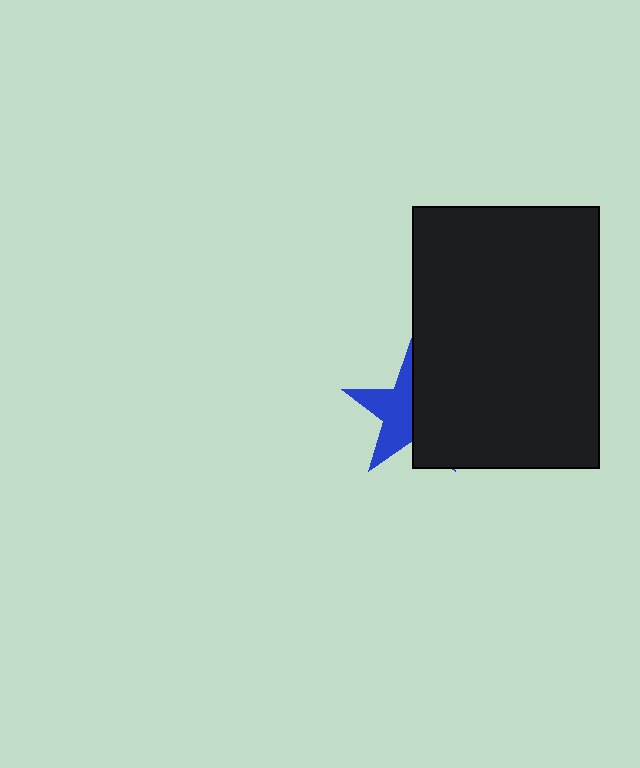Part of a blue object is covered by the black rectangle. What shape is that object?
It is a star.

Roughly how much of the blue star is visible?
About half of it is visible (roughly 49%).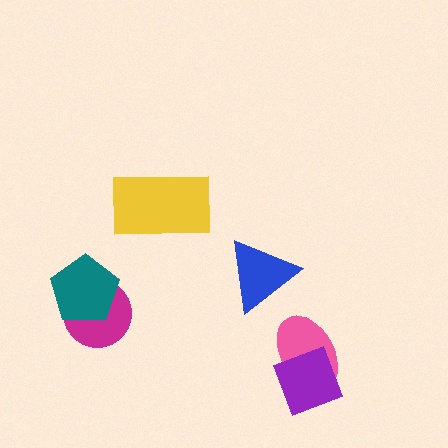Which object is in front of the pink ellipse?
The purple square is in front of the pink ellipse.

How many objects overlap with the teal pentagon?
1 object overlaps with the teal pentagon.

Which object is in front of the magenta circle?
The teal pentagon is in front of the magenta circle.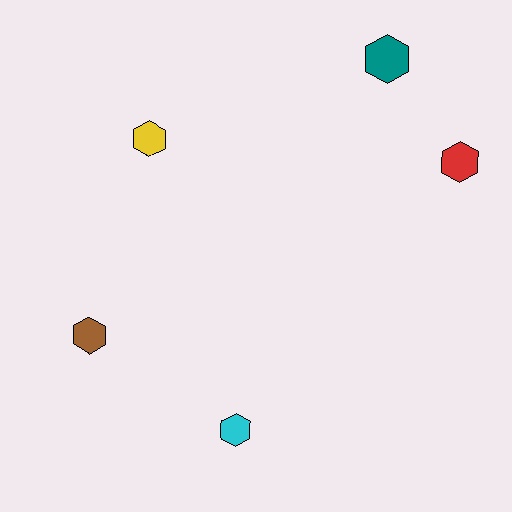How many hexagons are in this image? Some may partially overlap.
There are 5 hexagons.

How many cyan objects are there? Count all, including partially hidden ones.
There is 1 cyan object.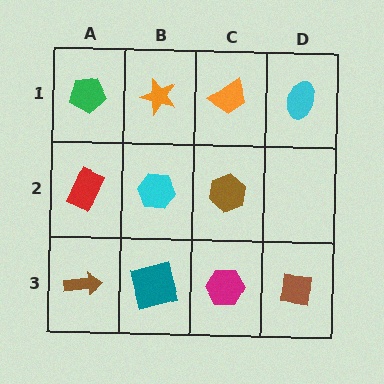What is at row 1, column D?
A cyan ellipse.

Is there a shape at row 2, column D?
No, that cell is empty.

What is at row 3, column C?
A magenta hexagon.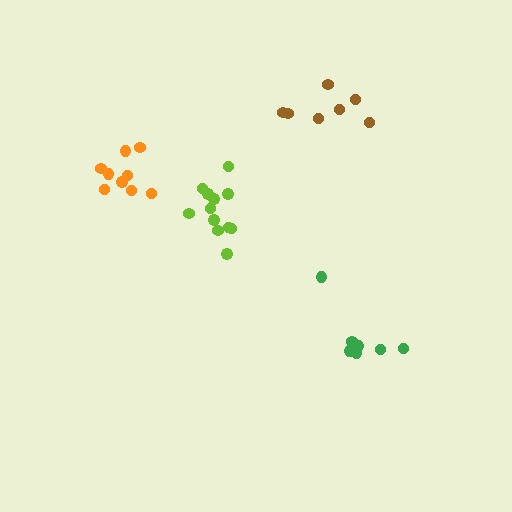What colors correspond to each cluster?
The clusters are colored: brown, lime, green, orange.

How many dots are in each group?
Group 1: 7 dots, Group 2: 12 dots, Group 3: 7 dots, Group 4: 9 dots (35 total).